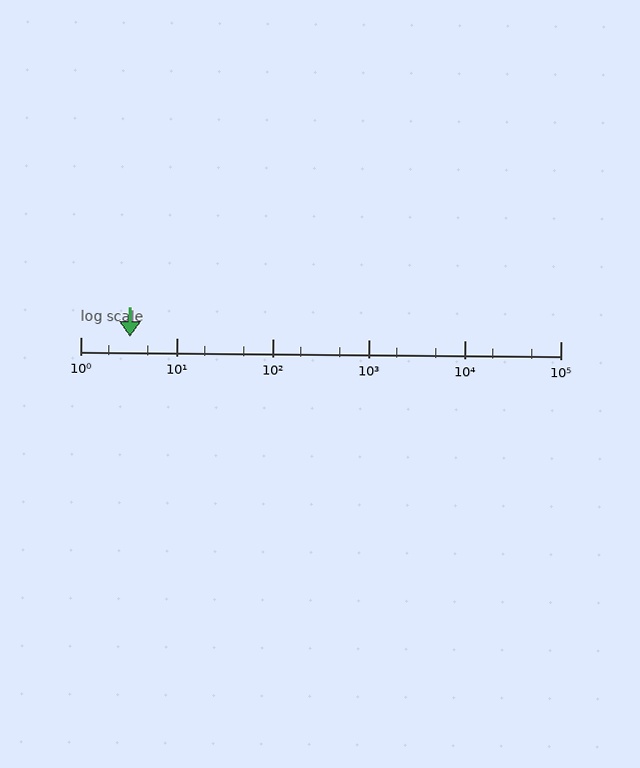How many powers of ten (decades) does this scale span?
The scale spans 5 decades, from 1 to 100000.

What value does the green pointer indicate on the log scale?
The pointer indicates approximately 3.3.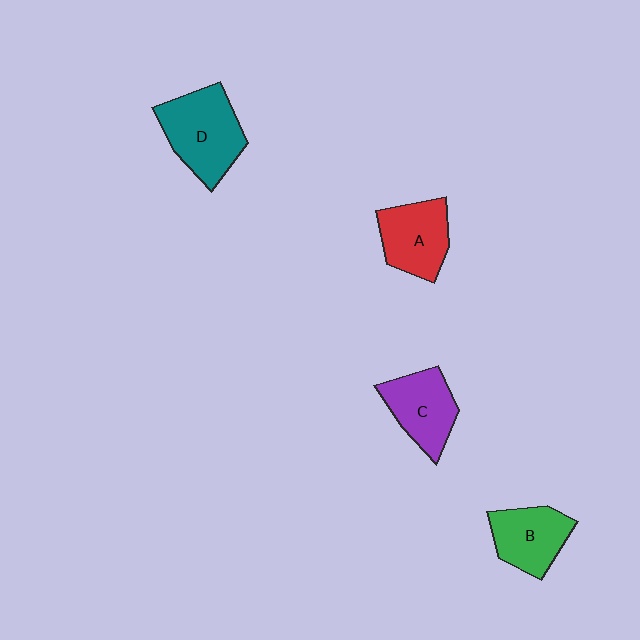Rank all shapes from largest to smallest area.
From largest to smallest: D (teal), A (red), C (purple), B (green).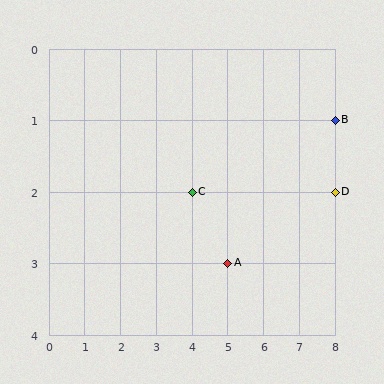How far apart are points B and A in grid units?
Points B and A are 3 columns and 2 rows apart (about 3.6 grid units diagonally).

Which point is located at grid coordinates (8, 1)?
Point B is at (8, 1).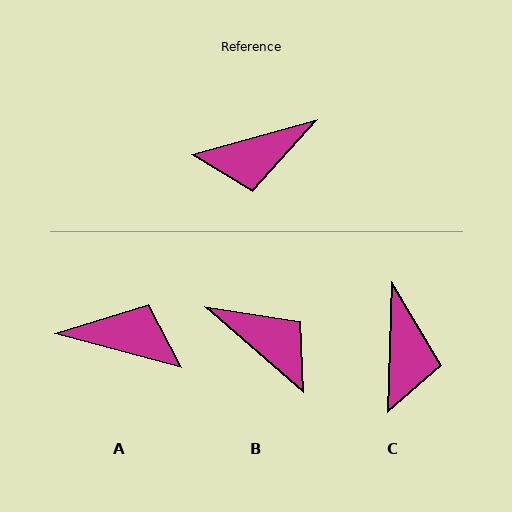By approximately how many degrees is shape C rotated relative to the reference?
Approximately 73 degrees counter-clockwise.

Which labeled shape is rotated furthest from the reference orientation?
A, about 149 degrees away.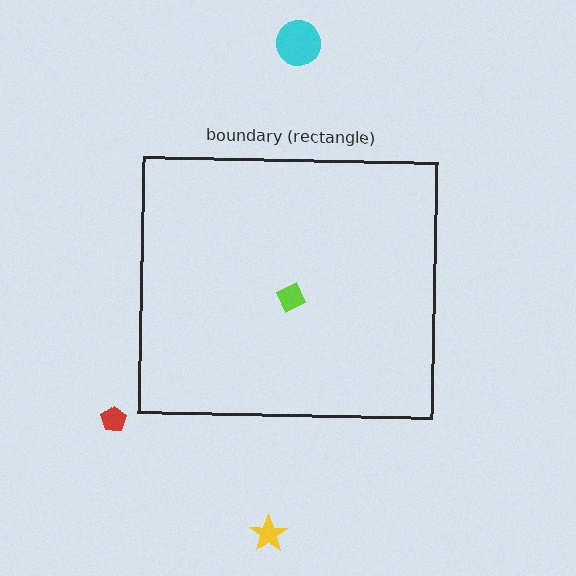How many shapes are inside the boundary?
1 inside, 3 outside.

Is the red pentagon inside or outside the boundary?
Outside.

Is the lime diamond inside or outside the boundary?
Inside.